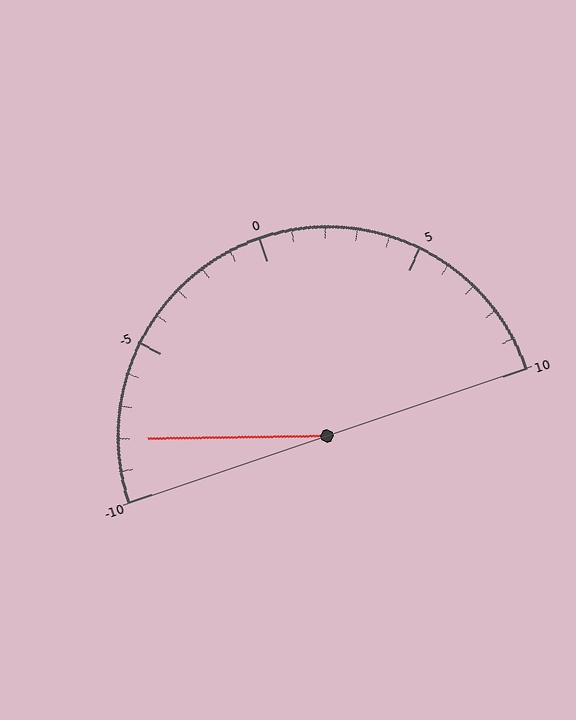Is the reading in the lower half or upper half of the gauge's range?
The reading is in the lower half of the range (-10 to 10).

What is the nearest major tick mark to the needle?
The nearest major tick mark is -10.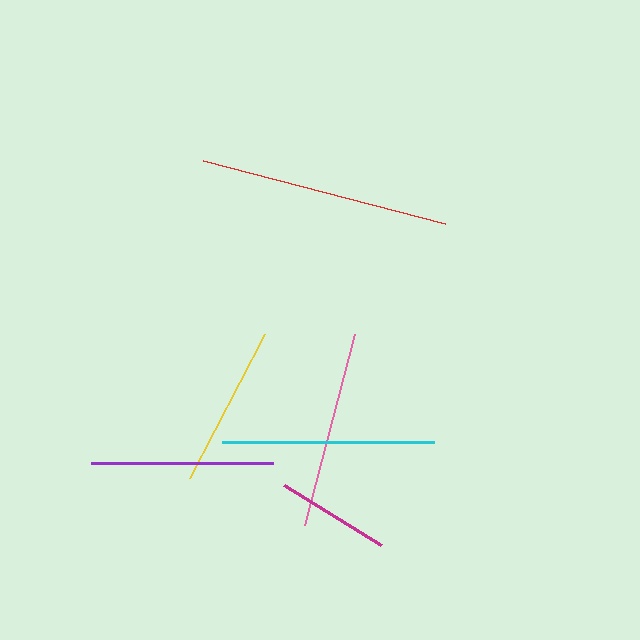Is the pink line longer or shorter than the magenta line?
The pink line is longer than the magenta line.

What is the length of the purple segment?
The purple segment is approximately 182 pixels long.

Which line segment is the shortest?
The magenta line is the shortest at approximately 114 pixels.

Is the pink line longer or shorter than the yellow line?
The pink line is longer than the yellow line.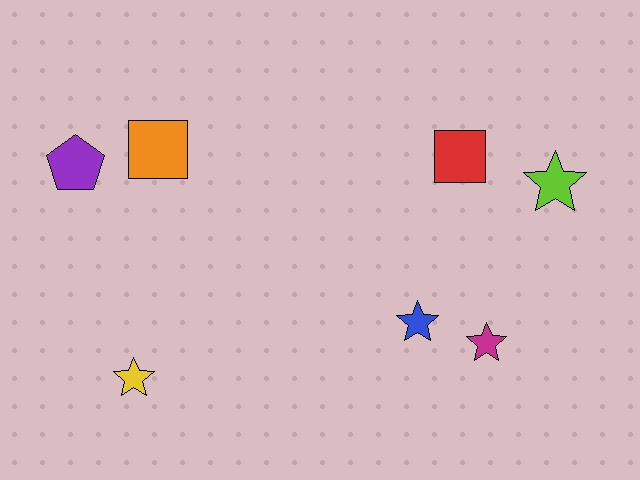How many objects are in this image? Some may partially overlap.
There are 7 objects.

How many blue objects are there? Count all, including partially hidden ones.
There is 1 blue object.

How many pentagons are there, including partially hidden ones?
There is 1 pentagon.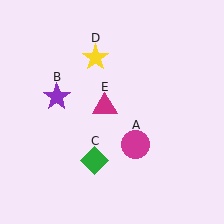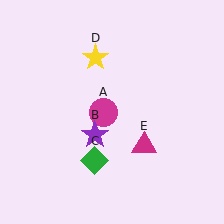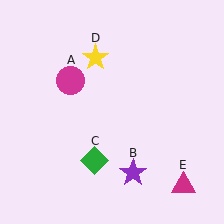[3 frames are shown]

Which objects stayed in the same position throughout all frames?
Green diamond (object C) and yellow star (object D) remained stationary.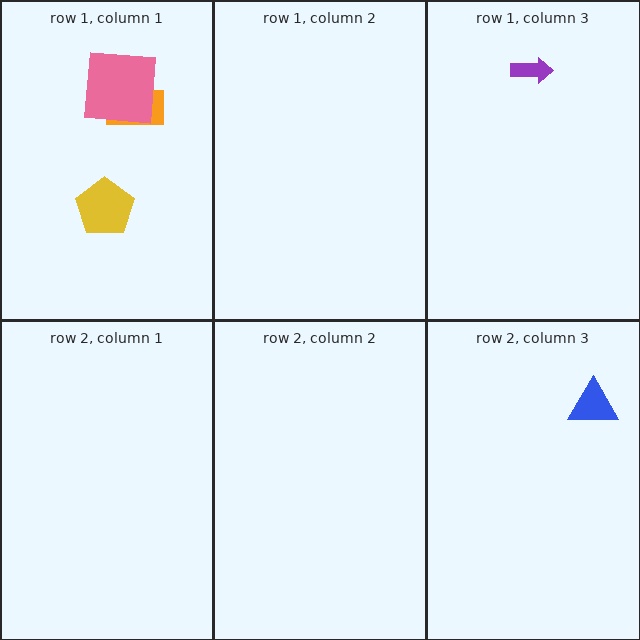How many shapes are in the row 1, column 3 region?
1.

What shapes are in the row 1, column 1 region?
The orange rectangle, the yellow pentagon, the pink square.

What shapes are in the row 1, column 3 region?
The purple arrow.